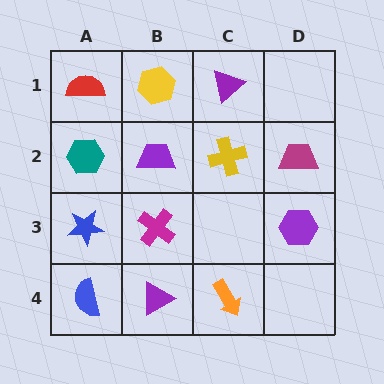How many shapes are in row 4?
3 shapes.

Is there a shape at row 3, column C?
No, that cell is empty.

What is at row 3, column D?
A purple hexagon.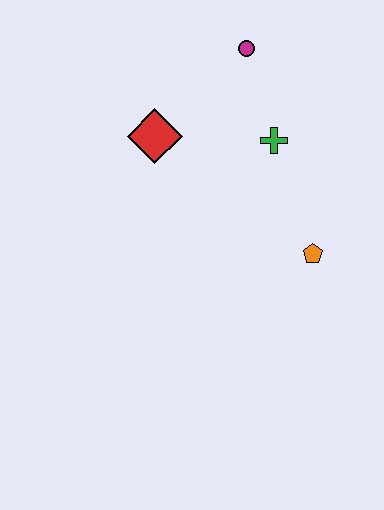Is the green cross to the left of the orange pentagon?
Yes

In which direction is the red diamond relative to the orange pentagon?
The red diamond is to the left of the orange pentagon.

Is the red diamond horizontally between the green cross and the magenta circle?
No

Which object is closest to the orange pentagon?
The green cross is closest to the orange pentagon.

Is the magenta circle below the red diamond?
No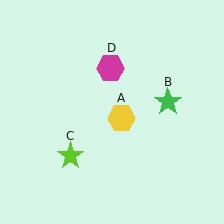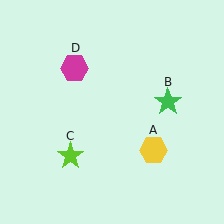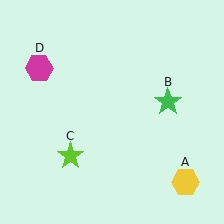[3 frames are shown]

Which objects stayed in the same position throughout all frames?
Green star (object B) and lime star (object C) remained stationary.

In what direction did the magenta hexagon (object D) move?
The magenta hexagon (object D) moved left.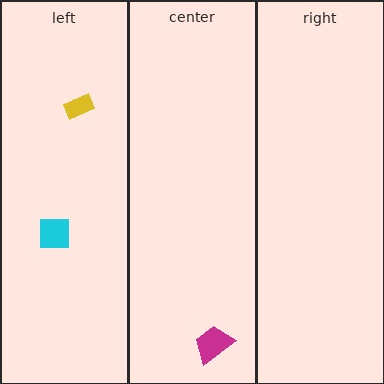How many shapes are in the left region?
2.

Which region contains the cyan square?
The left region.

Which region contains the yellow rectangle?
The left region.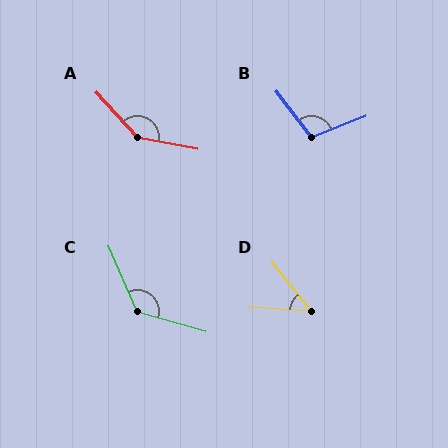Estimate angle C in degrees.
Approximately 129 degrees.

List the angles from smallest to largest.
D (48°), B (106°), C (129°), A (143°).